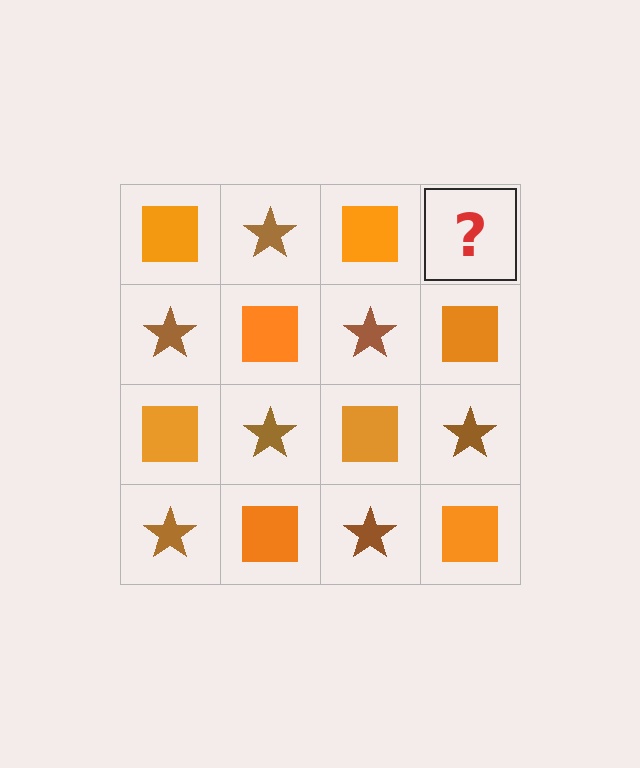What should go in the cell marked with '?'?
The missing cell should contain a brown star.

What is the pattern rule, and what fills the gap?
The rule is that it alternates orange square and brown star in a checkerboard pattern. The gap should be filled with a brown star.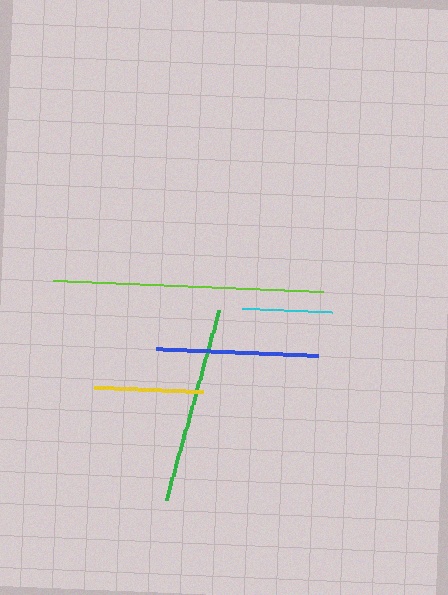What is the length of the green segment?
The green segment is approximately 198 pixels long.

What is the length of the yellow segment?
The yellow segment is approximately 110 pixels long.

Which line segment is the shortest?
The cyan line is the shortest at approximately 91 pixels.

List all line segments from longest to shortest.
From longest to shortest: lime, green, blue, yellow, cyan.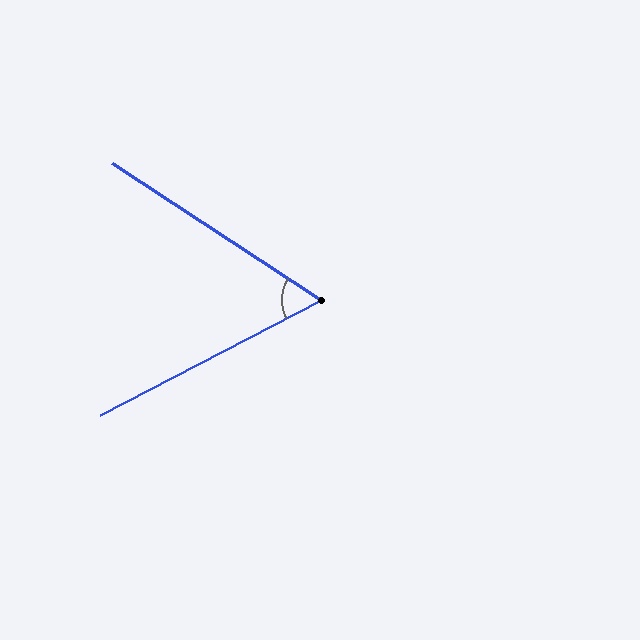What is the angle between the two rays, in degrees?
Approximately 61 degrees.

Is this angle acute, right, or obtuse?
It is acute.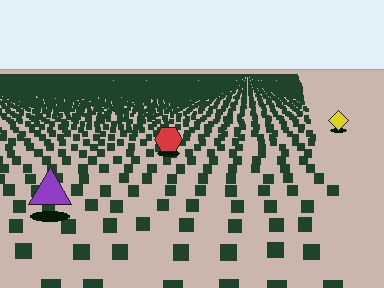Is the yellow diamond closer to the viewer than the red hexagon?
No. The red hexagon is closer — you can tell from the texture gradient: the ground texture is coarser near it.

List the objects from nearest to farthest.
From nearest to farthest: the purple triangle, the red hexagon, the yellow diamond.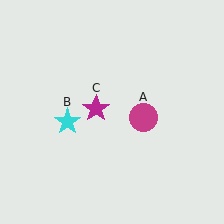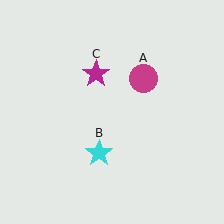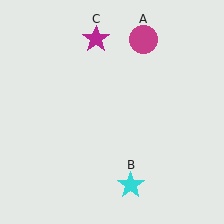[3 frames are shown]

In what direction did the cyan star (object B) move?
The cyan star (object B) moved down and to the right.